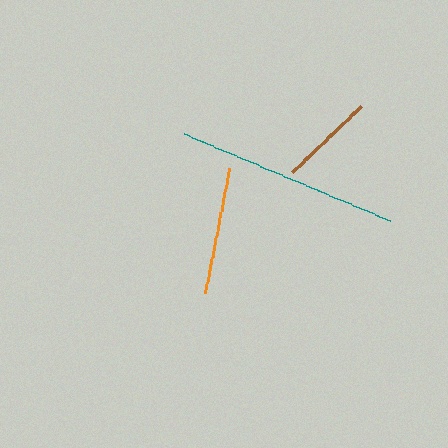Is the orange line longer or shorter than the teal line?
The teal line is longer than the orange line.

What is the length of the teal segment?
The teal segment is approximately 224 pixels long.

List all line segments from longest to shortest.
From longest to shortest: teal, orange, brown.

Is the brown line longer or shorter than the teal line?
The teal line is longer than the brown line.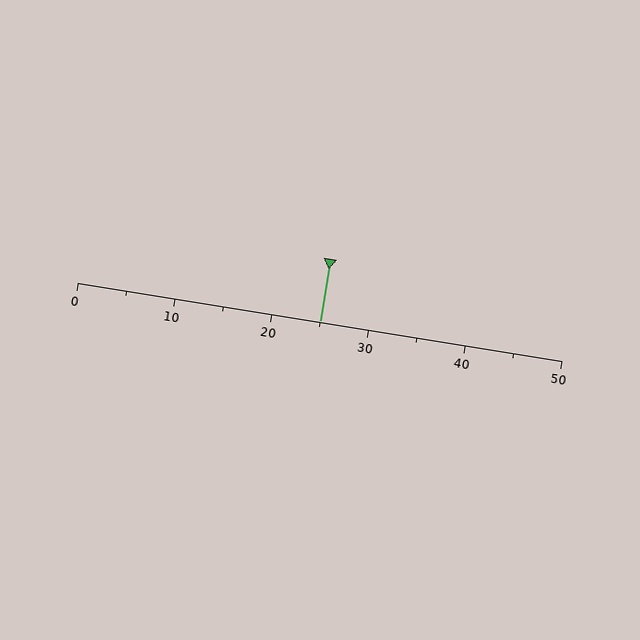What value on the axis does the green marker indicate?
The marker indicates approximately 25.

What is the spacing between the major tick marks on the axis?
The major ticks are spaced 10 apart.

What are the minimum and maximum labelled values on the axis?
The axis runs from 0 to 50.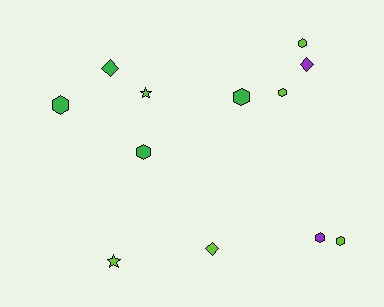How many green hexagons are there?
There are 3 green hexagons.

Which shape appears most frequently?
Hexagon, with 7 objects.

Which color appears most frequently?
Lime, with 6 objects.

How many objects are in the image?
There are 12 objects.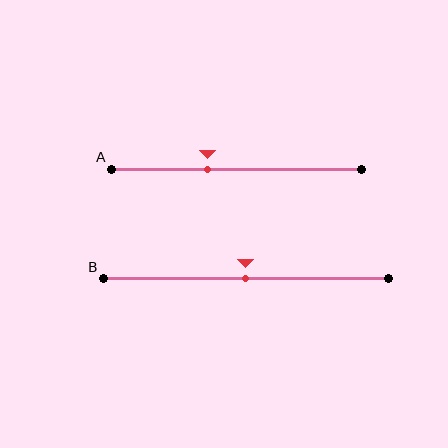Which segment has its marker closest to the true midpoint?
Segment B has its marker closest to the true midpoint.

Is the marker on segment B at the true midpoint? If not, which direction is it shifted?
Yes, the marker on segment B is at the true midpoint.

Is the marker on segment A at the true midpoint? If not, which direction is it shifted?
No, the marker on segment A is shifted to the left by about 12% of the segment length.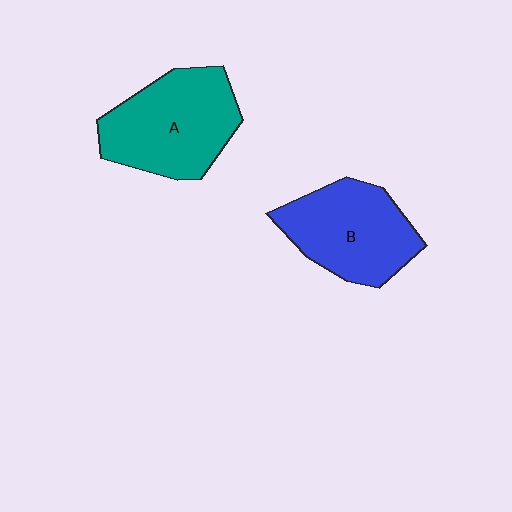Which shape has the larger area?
Shape A (teal).